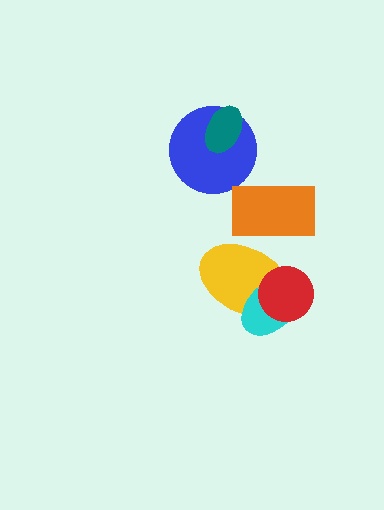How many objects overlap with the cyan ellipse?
2 objects overlap with the cyan ellipse.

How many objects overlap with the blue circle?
1 object overlaps with the blue circle.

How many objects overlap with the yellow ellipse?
3 objects overlap with the yellow ellipse.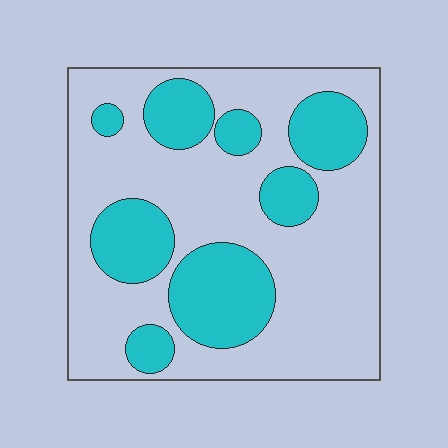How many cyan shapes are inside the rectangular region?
8.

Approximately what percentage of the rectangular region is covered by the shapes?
Approximately 30%.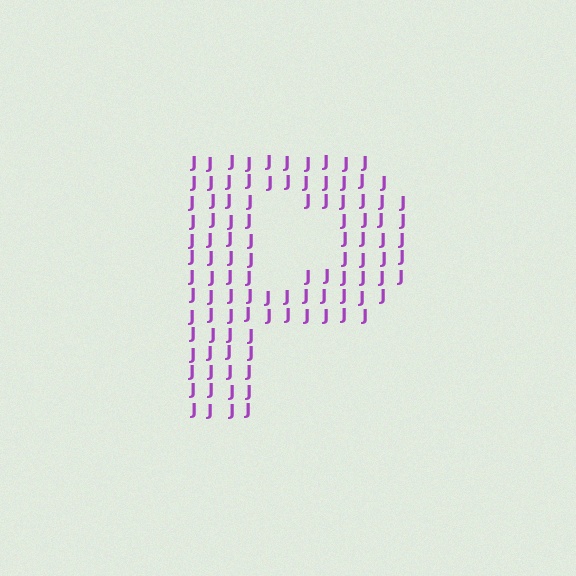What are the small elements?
The small elements are letter J's.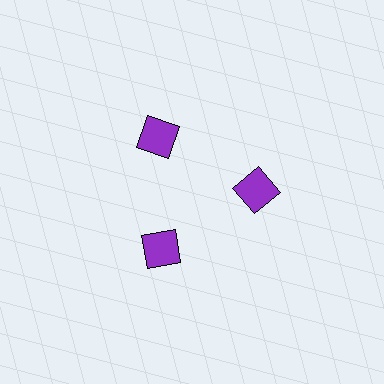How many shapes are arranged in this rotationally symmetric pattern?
There are 3 shapes, arranged in 3 groups of 1.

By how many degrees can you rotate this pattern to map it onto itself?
The pattern maps onto itself every 120 degrees of rotation.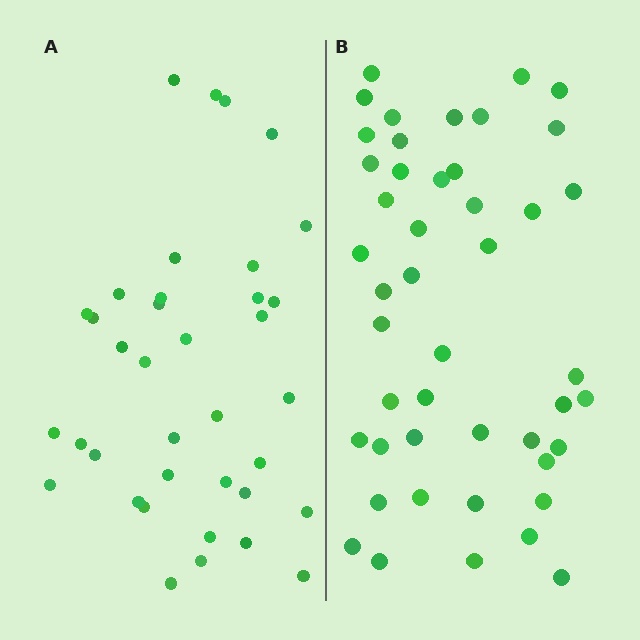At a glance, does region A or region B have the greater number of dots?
Region B (the right region) has more dots.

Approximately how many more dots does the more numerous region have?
Region B has roughly 8 or so more dots than region A.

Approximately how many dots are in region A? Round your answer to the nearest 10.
About 40 dots. (The exact count is 37, which rounds to 40.)